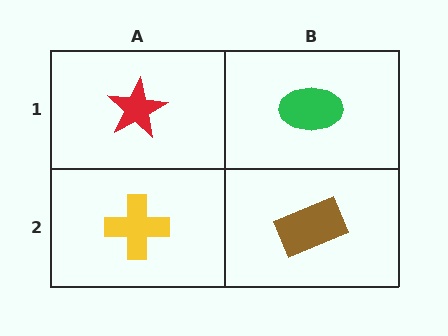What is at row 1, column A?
A red star.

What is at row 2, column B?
A brown rectangle.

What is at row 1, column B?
A green ellipse.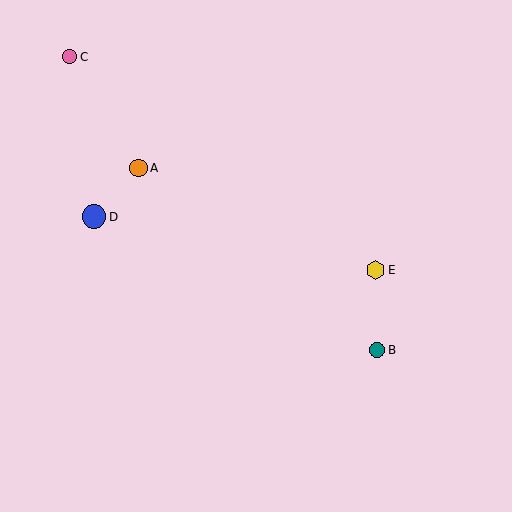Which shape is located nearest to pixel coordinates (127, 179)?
The orange circle (labeled A) at (138, 168) is nearest to that location.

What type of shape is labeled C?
Shape C is a pink circle.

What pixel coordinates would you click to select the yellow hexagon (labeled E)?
Click at (376, 270) to select the yellow hexagon E.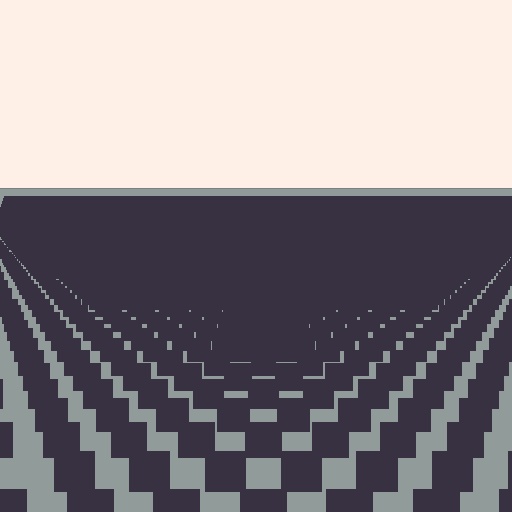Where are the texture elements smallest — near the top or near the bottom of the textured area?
Near the top.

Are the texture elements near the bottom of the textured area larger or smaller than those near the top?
Larger. Near the bottom, elements are closer to the viewer and appear at a bigger on-screen size.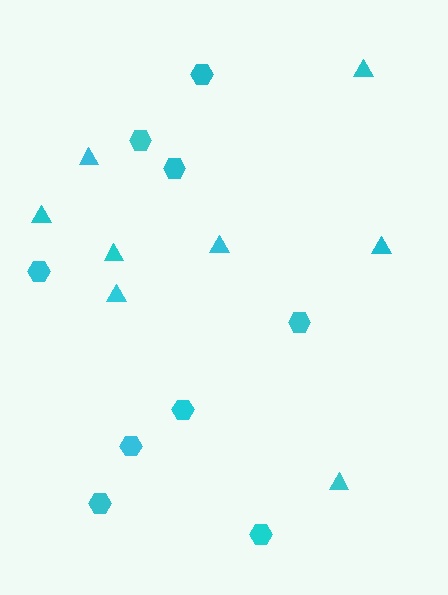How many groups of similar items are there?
There are 2 groups: one group of hexagons (9) and one group of triangles (8).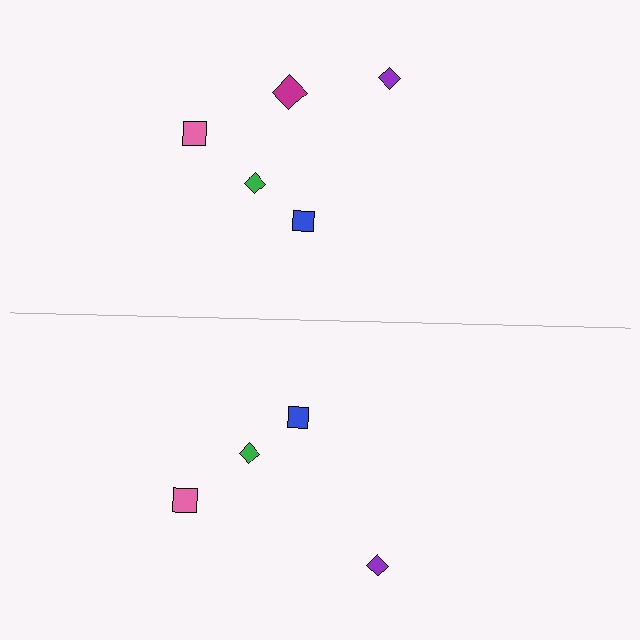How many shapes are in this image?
There are 9 shapes in this image.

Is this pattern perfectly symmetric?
No, the pattern is not perfectly symmetric. A magenta diamond is missing from the bottom side.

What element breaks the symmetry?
A magenta diamond is missing from the bottom side.